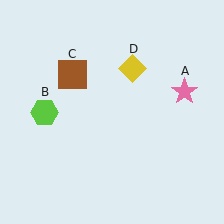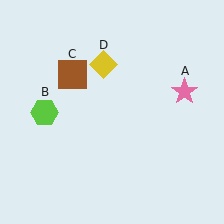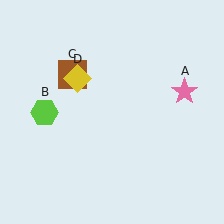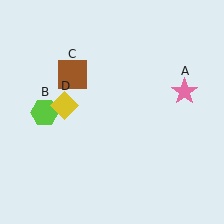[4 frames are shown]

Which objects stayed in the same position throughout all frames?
Pink star (object A) and lime hexagon (object B) and brown square (object C) remained stationary.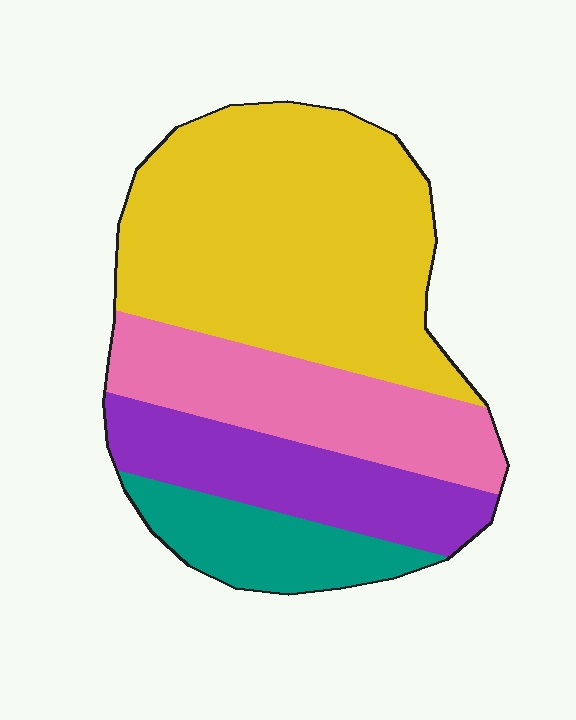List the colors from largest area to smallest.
From largest to smallest: yellow, pink, purple, teal.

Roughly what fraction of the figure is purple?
Purple covers roughly 20% of the figure.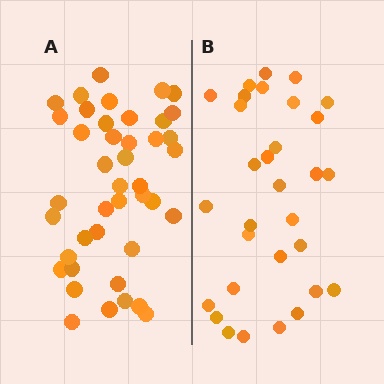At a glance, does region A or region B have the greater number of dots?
Region A (the left region) has more dots.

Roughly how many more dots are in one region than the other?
Region A has roughly 12 or so more dots than region B.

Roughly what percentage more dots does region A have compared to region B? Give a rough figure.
About 35% more.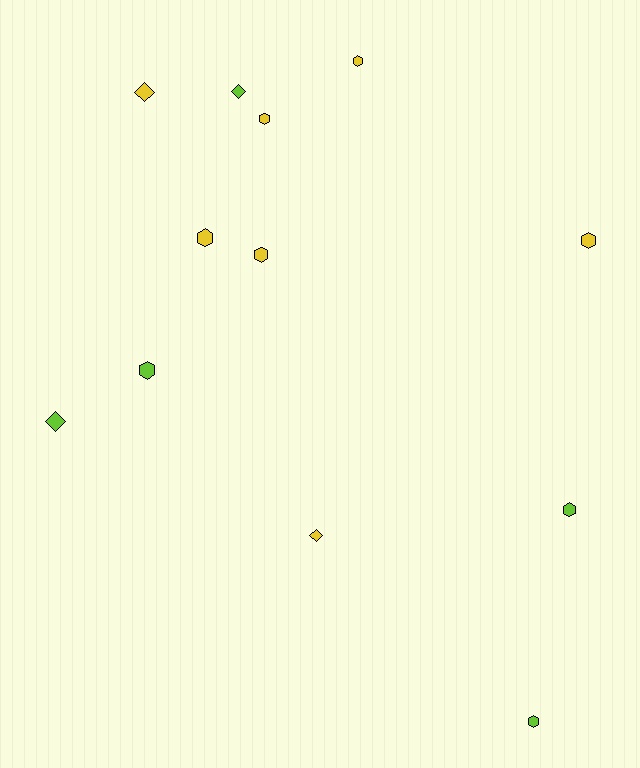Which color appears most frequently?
Yellow, with 7 objects.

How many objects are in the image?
There are 12 objects.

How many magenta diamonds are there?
There are no magenta diamonds.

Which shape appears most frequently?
Hexagon, with 8 objects.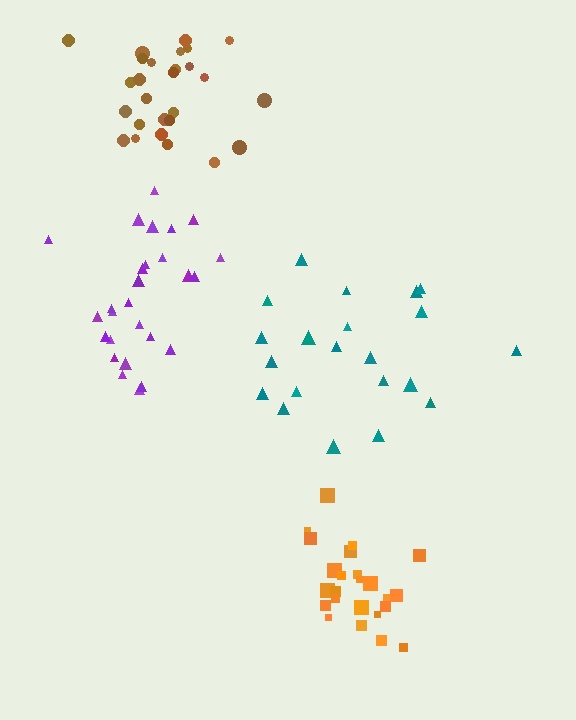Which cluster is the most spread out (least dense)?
Teal.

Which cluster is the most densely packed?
Orange.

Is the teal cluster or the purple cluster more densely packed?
Purple.